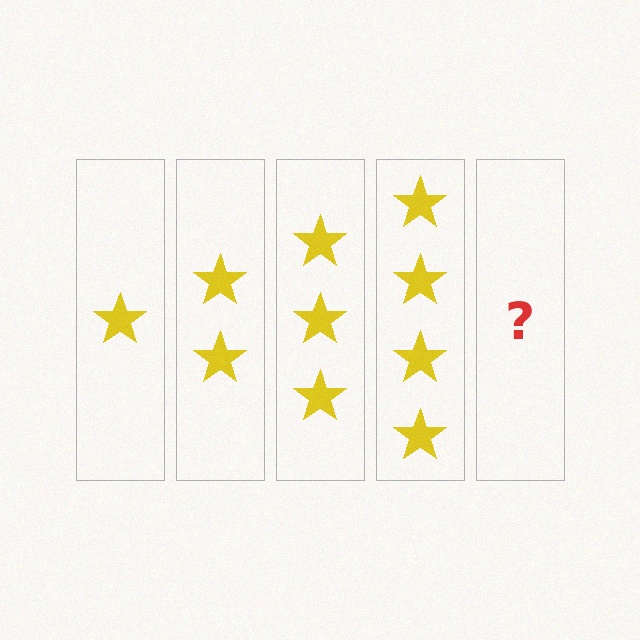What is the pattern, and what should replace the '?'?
The pattern is that each step adds one more star. The '?' should be 5 stars.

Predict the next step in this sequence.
The next step is 5 stars.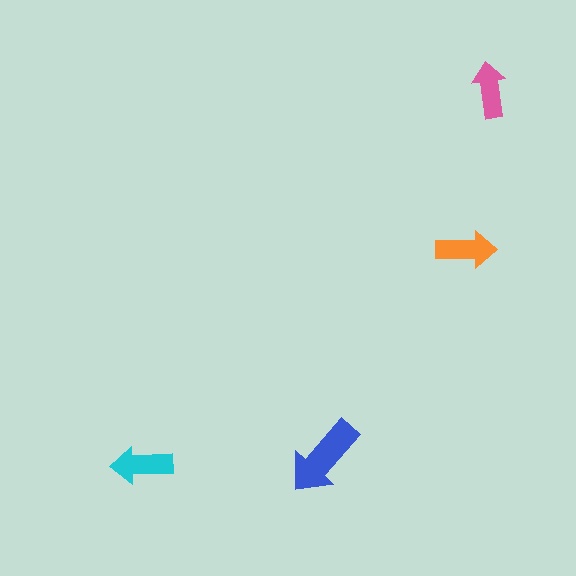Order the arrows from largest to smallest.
the blue one, the cyan one, the orange one, the pink one.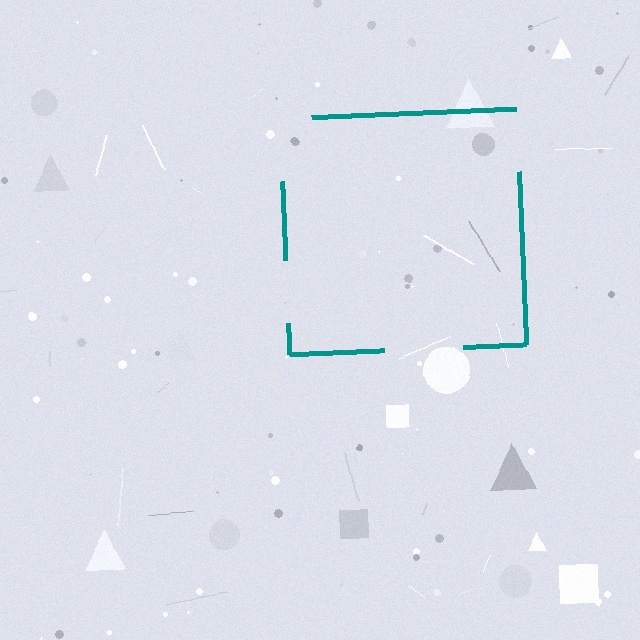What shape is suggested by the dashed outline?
The dashed outline suggests a square.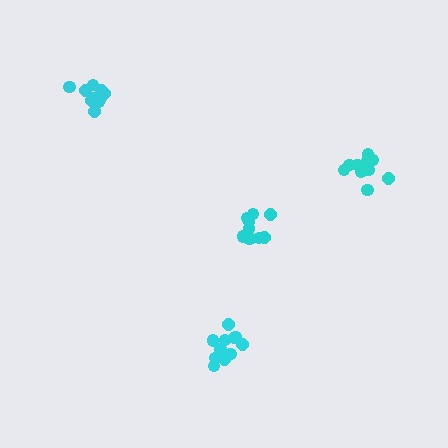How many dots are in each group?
Group 1: 11 dots, Group 2: 9 dots, Group 3: 10 dots, Group 4: 11 dots (41 total).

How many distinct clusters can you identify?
There are 4 distinct clusters.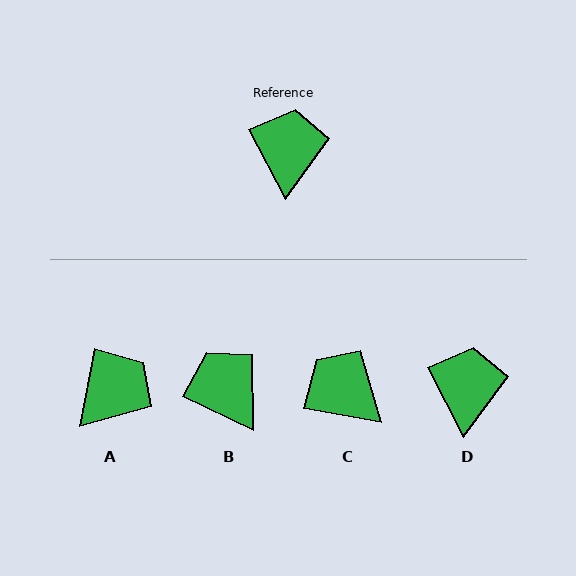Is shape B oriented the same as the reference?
No, it is off by about 37 degrees.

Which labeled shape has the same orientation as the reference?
D.